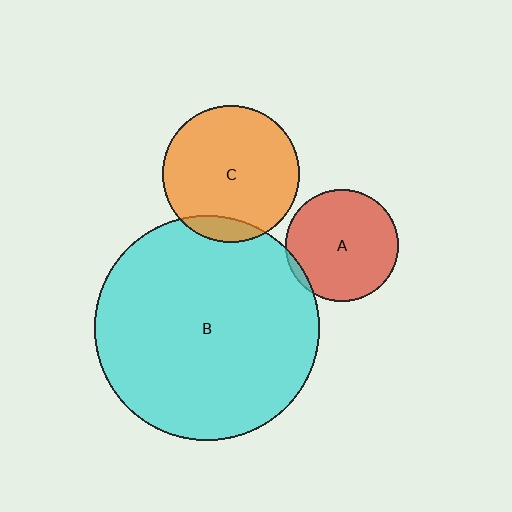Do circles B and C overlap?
Yes.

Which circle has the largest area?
Circle B (cyan).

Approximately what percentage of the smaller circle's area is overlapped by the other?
Approximately 10%.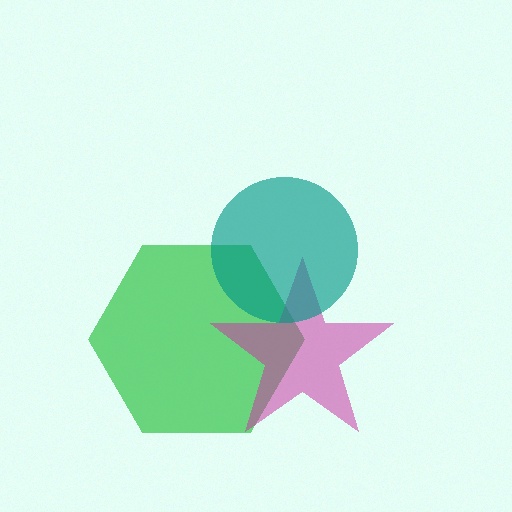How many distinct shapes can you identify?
There are 3 distinct shapes: a green hexagon, a magenta star, a teal circle.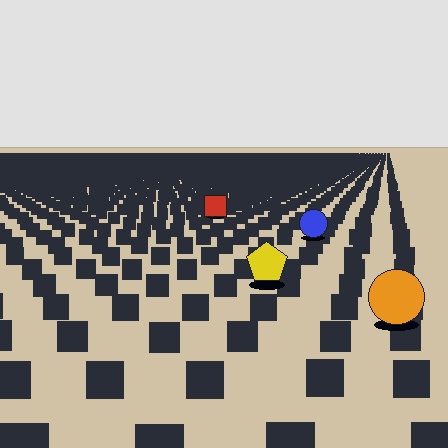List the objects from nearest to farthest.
From nearest to farthest: the orange circle, the yellow pentagon, the blue circle, the red square.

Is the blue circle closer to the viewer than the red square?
Yes. The blue circle is closer — you can tell from the texture gradient: the ground texture is coarser near it.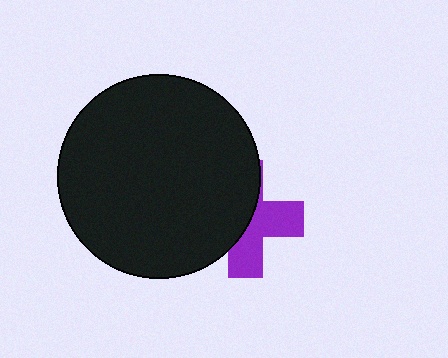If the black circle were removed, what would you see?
You would see the complete purple cross.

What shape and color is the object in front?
The object in front is a black circle.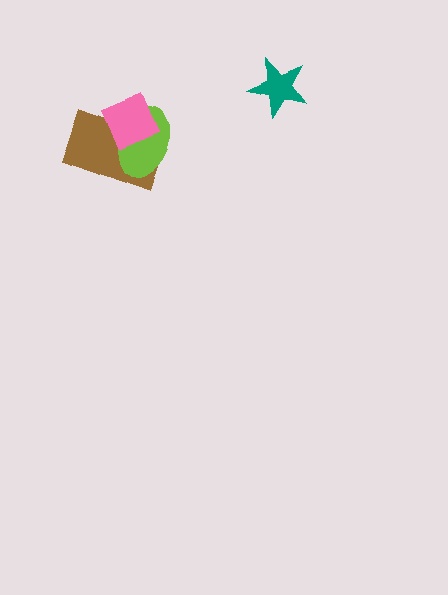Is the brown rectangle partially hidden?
Yes, it is partially covered by another shape.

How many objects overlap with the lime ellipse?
2 objects overlap with the lime ellipse.